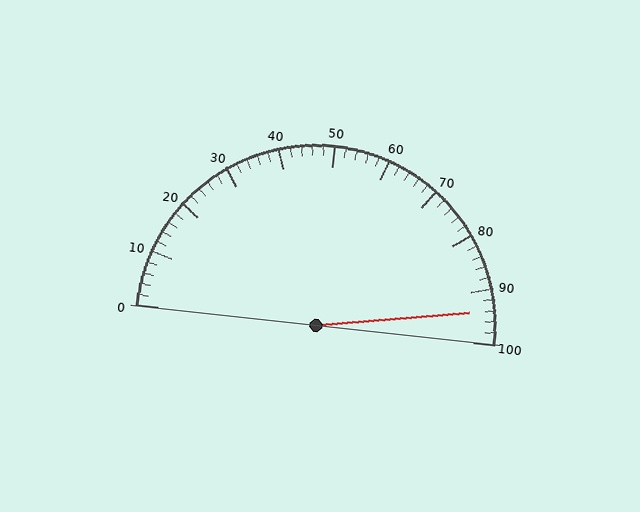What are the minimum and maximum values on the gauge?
The gauge ranges from 0 to 100.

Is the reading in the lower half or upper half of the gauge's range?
The reading is in the upper half of the range (0 to 100).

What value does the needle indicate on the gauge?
The needle indicates approximately 94.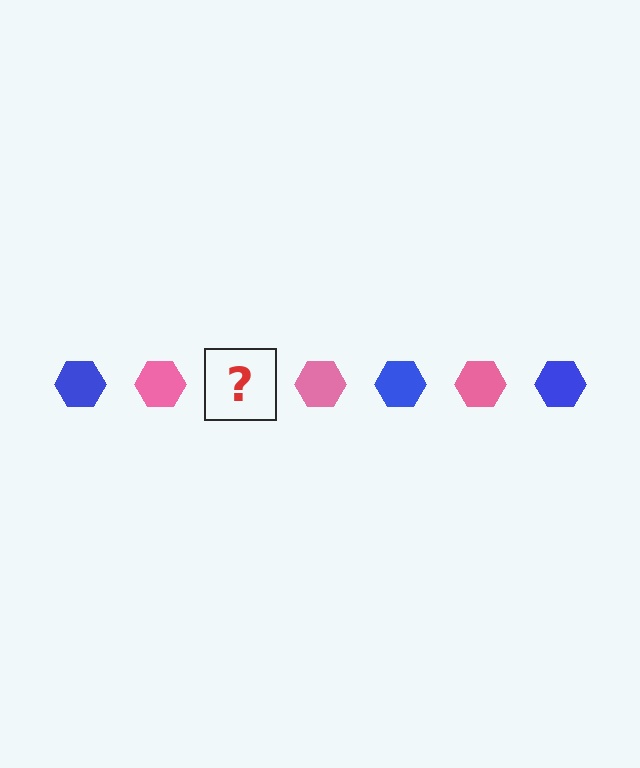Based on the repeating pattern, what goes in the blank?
The blank should be a blue hexagon.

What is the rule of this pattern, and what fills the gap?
The rule is that the pattern cycles through blue, pink hexagons. The gap should be filled with a blue hexagon.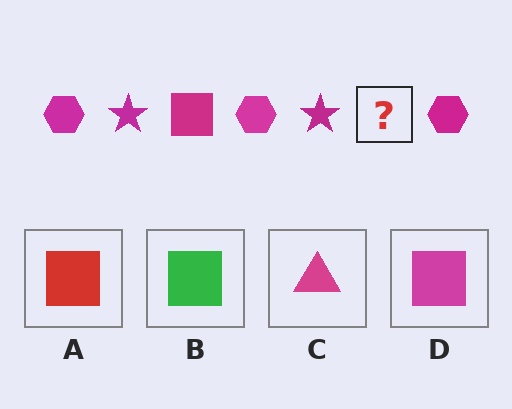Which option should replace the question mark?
Option D.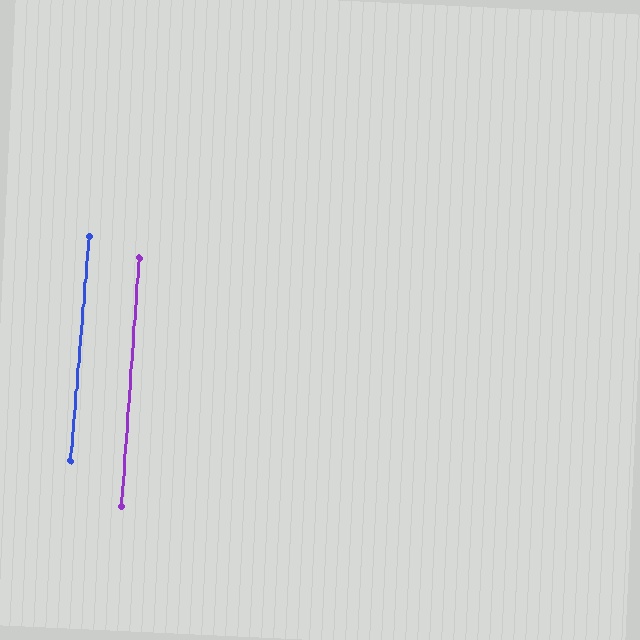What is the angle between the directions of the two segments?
Approximately 1 degree.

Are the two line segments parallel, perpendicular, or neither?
Parallel — their directions differ by only 0.6°.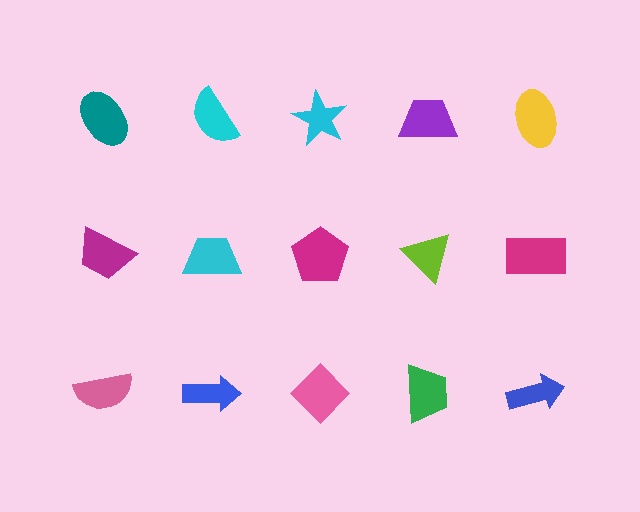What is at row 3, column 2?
A blue arrow.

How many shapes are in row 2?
5 shapes.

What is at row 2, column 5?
A magenta rectangle.